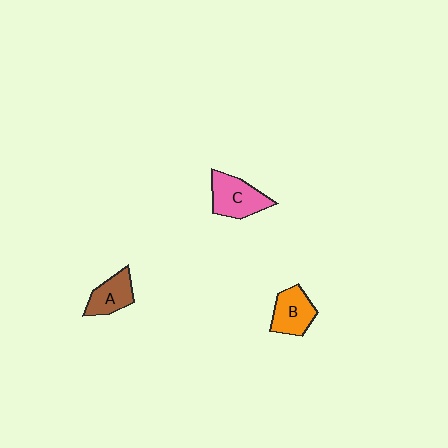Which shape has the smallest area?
Shape A (brown).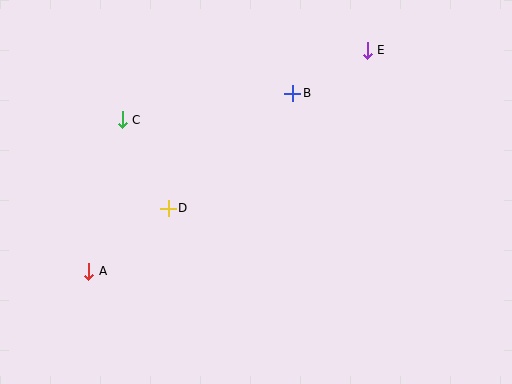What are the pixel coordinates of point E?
Point E is at (367, 50).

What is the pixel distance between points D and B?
The distance between D and B is 170 pixels.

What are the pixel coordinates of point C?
Point C is at (122, 120).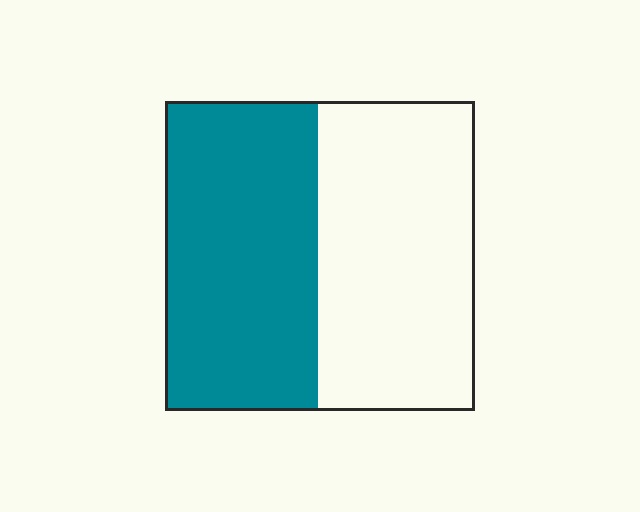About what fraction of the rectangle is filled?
About one half (1/2).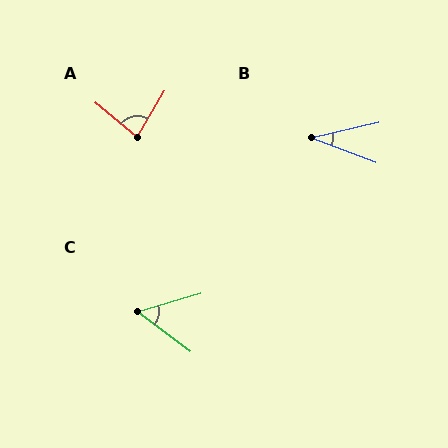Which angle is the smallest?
B, at approximately 33 degrees.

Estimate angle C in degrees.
Approximately 53 degrees.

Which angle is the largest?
A, at approximately 81 degrees.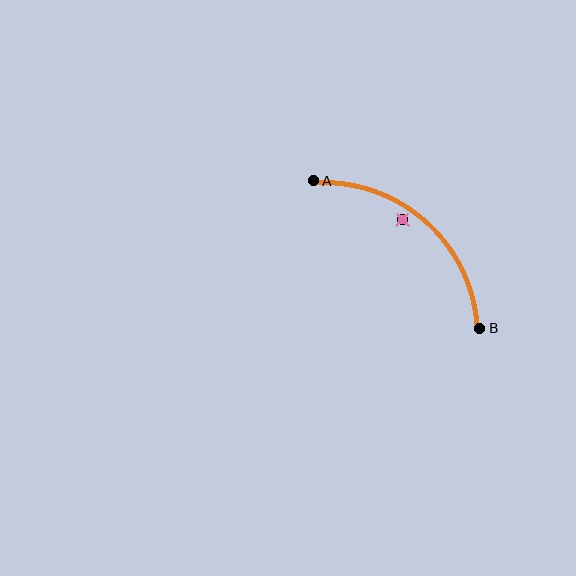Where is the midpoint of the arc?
The arc midpoint is the point on the curve farthest from the straight line joining A and B. It sits above and to the right of that line.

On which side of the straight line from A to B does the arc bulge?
The arc bulges above and to the right of the straight line connecting A and B.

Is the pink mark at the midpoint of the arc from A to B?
No — the pink mark does not lie on the arc at all. It sits slightly inside the curve.